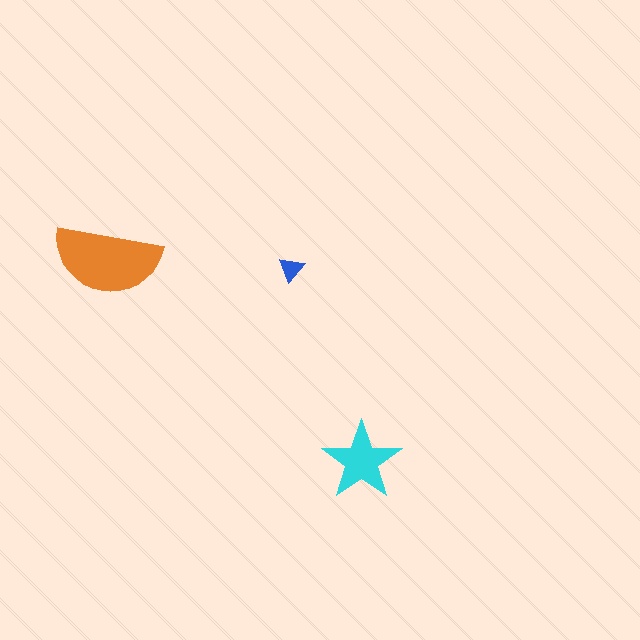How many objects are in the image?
There are 3 objects in the image.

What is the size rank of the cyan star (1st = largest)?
2nd.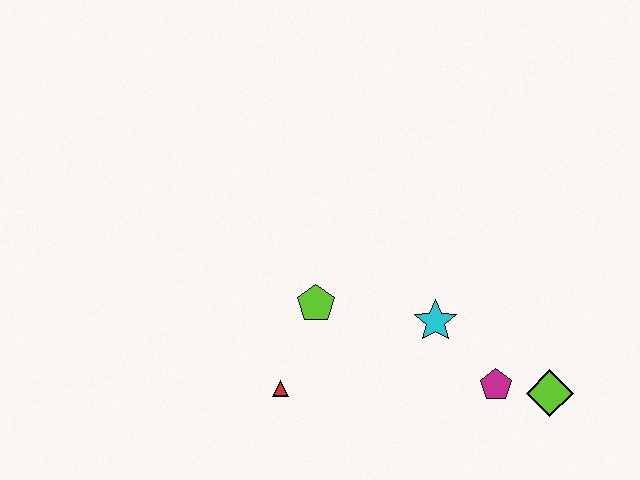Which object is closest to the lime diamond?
The magenta pentagon is closest to the lime diamond.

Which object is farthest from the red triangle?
The lime diamond is farthest from the red triangle.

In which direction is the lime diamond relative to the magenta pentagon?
The lime diamond is to the right of the magenta pentagon.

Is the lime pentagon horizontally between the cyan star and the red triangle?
Yes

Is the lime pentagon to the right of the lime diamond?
No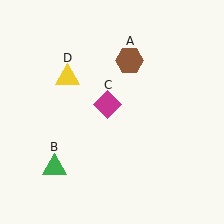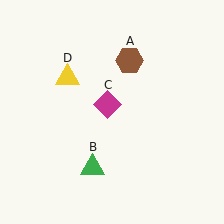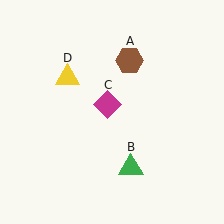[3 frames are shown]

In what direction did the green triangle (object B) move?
The green triangle (object B) moved right.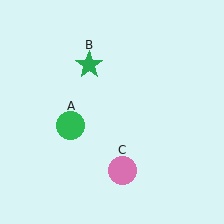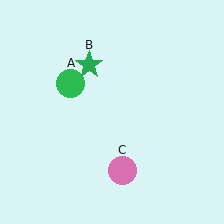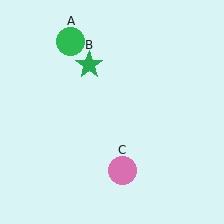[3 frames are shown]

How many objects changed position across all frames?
1 object changed position: green circle (object A).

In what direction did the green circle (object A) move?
The green circle (object A) moved up.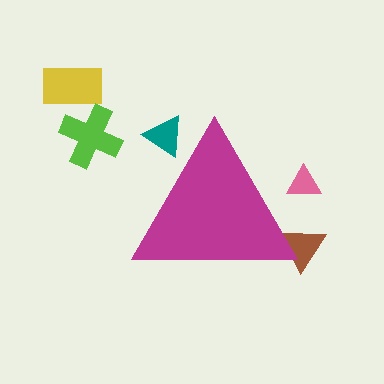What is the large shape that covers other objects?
A magenta triangle.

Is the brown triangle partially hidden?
Yes, the brown triangle is partially hidden behind the magenta triangle.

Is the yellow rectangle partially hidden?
No, the yellow rectangle is fully visible.